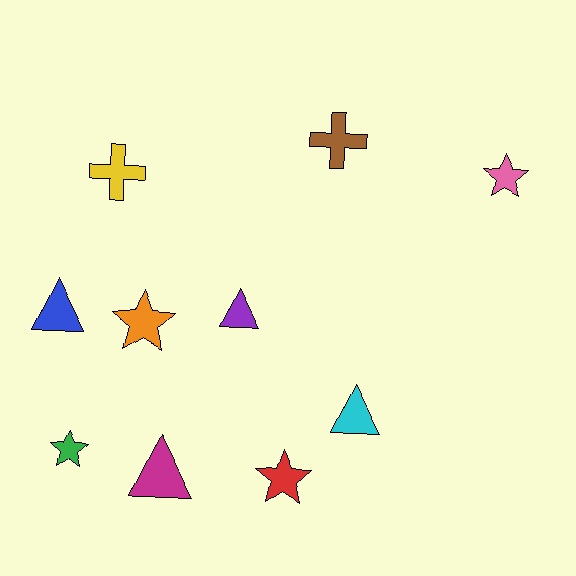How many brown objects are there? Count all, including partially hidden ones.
There is 1 brown object.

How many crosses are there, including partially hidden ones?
There are 2 crosses.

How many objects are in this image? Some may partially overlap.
There are 10 objects.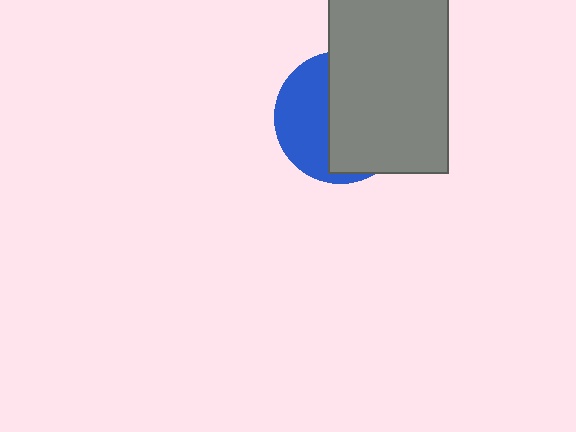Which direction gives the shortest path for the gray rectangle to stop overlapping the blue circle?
Moving right gives the shortest separation.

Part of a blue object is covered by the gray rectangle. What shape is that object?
It is a circle.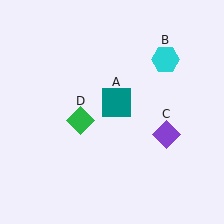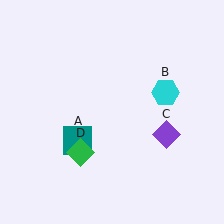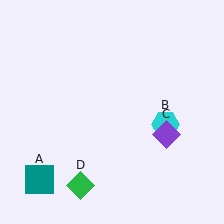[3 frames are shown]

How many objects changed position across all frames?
3 objects changed position: teal square (object A), cyan hexagon (object B), green diamond (object D).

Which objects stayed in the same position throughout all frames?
Purple diamond (object C) remained stationary.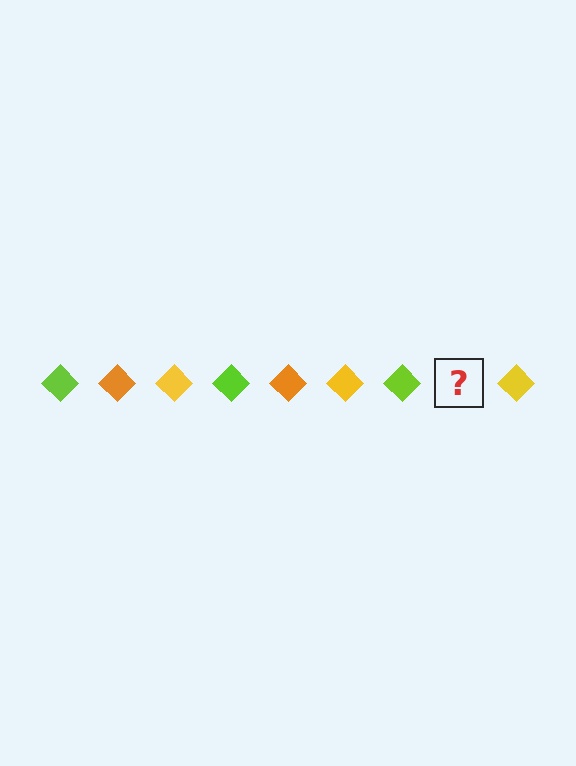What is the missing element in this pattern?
The missing element is an orange diamond.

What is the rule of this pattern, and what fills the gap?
The rule is that the pattern cycles through lime, orange, yellow diamonds. The gap should be filled with an orange diamond.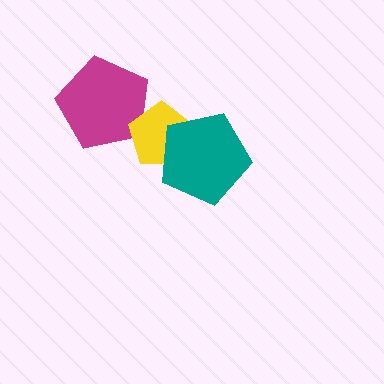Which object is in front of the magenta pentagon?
The yellow pentagon is in front of the magenta pentagon.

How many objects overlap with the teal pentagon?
1 object overlaps with the teal pentagon.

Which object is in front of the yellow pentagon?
The teal pentagon is in front of the yellow pentagon.